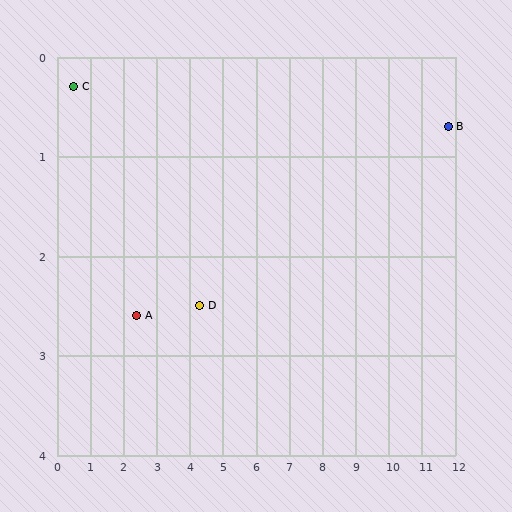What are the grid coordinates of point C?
Point C is at approximately (0.5, 0.3).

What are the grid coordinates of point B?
Point B is at approximately (11.8, 0.7).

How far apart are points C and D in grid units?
Points C and D are about 4.4 grid units apart.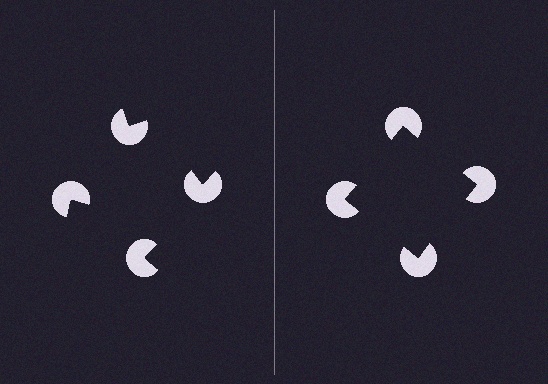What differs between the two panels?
The pac-man discs are positioned identically on both sides; only the wedge orientations differ. On the right they align to a square; on the left they are misaligned.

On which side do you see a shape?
An illusory square appears on the right side. On the left side the wedge cuts are rotated, so no coherent shape forms.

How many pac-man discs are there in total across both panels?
8 — 4 on each side.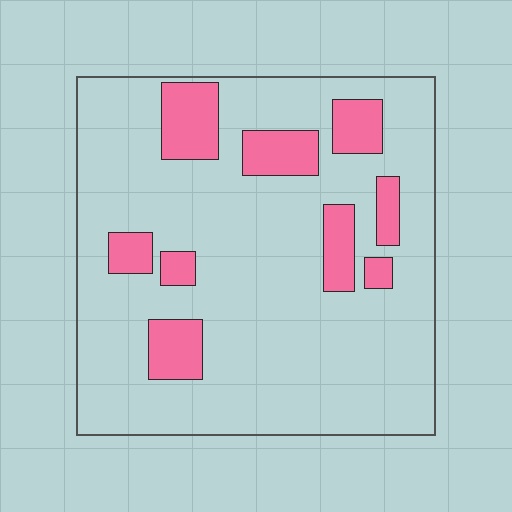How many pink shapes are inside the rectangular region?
9.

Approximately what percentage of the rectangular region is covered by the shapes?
Approximately 20%.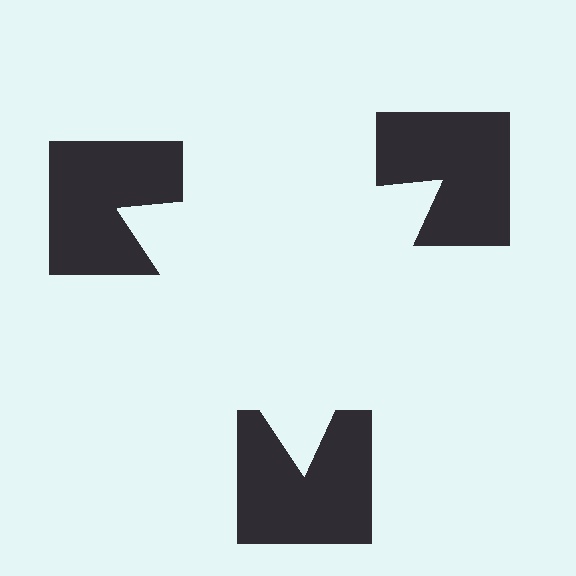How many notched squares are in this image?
There are 3 — one at each vertex of the illusory triangle.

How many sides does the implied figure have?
3 sides.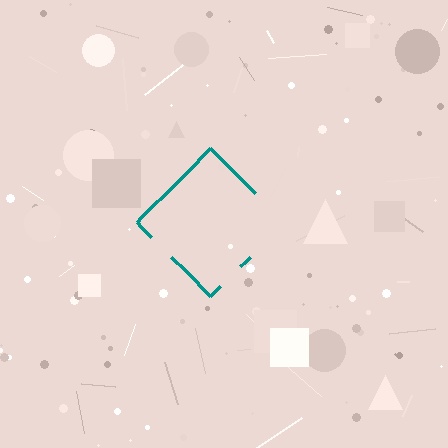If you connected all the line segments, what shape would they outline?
They would outline a diamond.